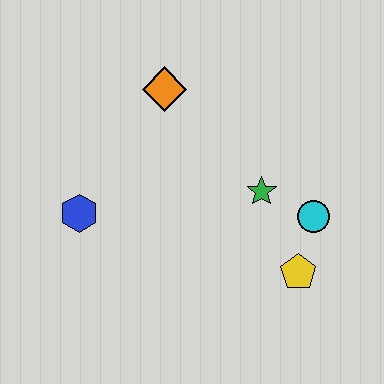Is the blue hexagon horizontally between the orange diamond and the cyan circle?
No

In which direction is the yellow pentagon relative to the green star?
The yellow pentagon is below the green star.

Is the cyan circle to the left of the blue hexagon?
No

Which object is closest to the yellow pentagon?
The cyan circle is closest to the yellow pentagon.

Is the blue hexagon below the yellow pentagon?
No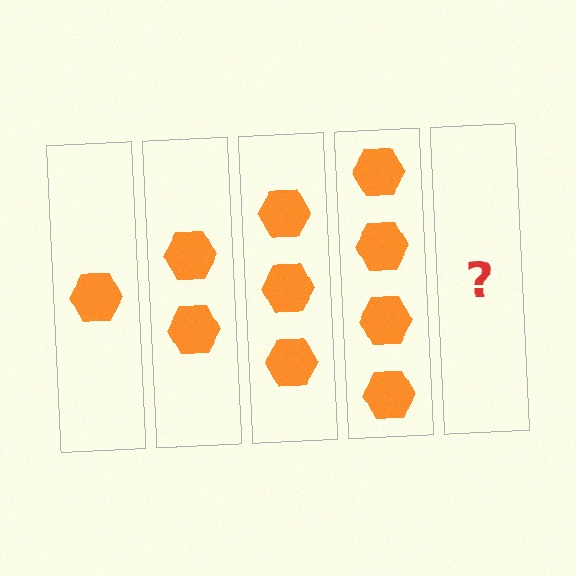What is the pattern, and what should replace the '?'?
The pattern is that each step adds one more hexagon. The '?' should be 5 hexagons.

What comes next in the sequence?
The next element should be 5 hexagons.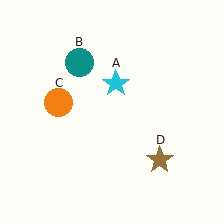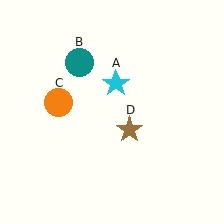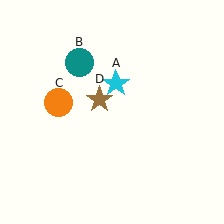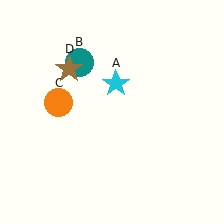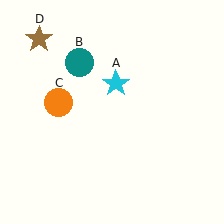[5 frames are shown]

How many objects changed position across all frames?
1 object changed position: brown star (object D).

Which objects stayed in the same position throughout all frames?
Cyan star (object A) and teal circle (object B) and orange circle (object C) remained stationary.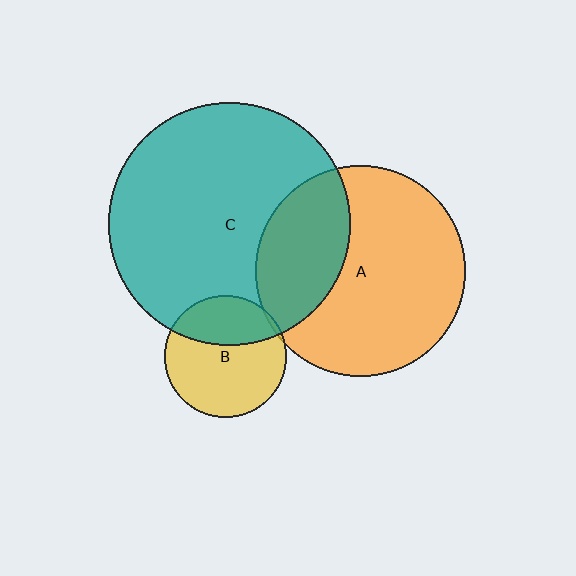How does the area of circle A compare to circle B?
Approximately 3.0 times.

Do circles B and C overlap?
Yes.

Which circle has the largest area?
Circle C (teal).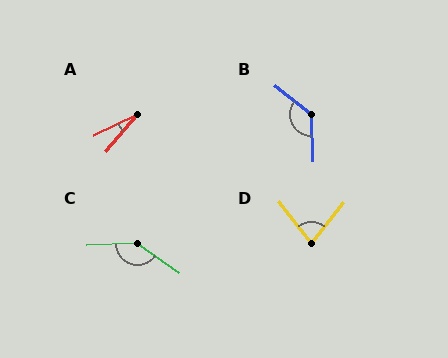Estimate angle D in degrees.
Approximately 76 degrees.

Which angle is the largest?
C, at approximately 143 degrees.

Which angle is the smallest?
A, at approximately 24 degrees.